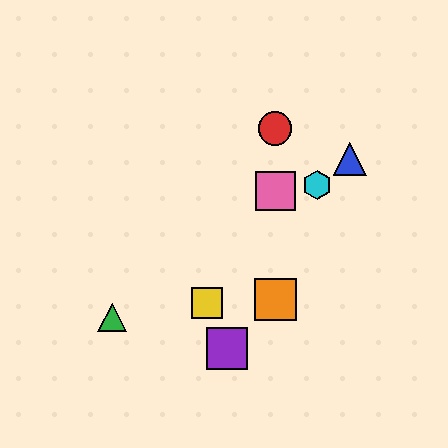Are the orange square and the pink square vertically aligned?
Yes, both are at x≈275.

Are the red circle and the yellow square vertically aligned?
No, the red circle is at x≈275 and the yellow square is at x≈207.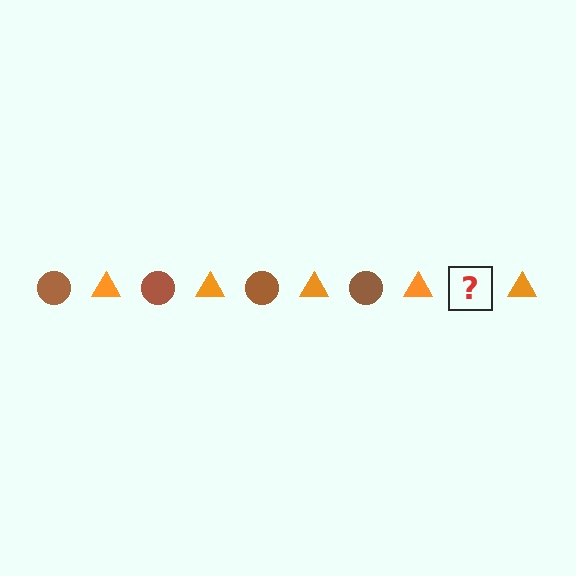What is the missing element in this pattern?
The missing element is a brown circle.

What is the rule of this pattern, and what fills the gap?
The rule is that the pattern alternates between brown circle and orange triangle. The gap should be filled with a brown circle.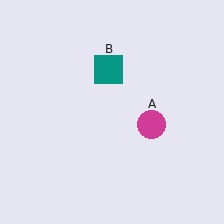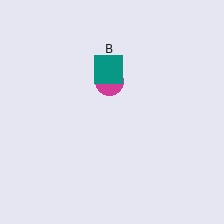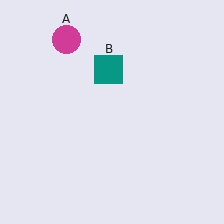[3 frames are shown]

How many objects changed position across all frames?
1 object changed position: magenta circle (object A).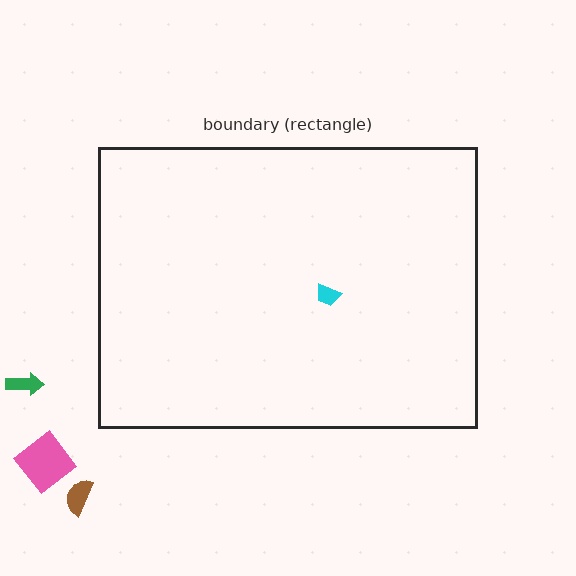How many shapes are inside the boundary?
1 inside, 3 outside.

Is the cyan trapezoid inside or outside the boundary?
Inside.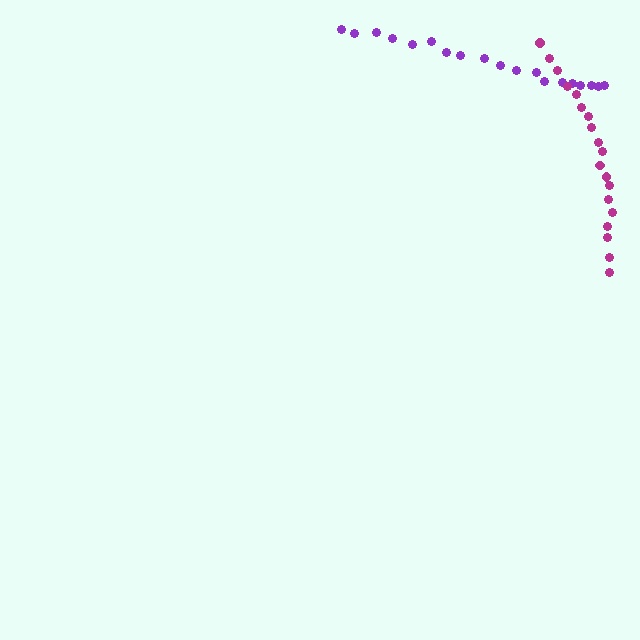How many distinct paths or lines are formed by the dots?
There are 2 distinct paths.